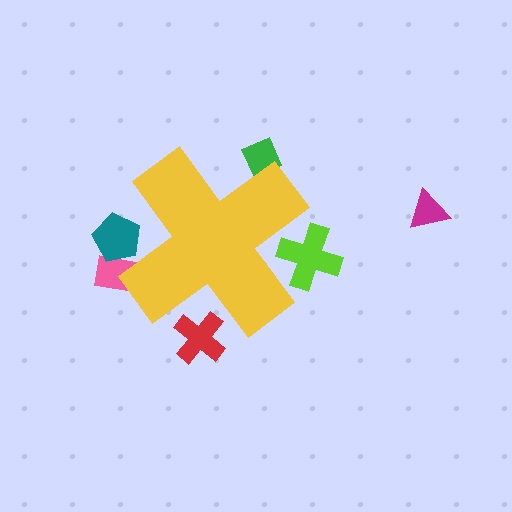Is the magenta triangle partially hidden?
No, the magenta triangle is fully visible.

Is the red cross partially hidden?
Yes, the red cross is partially hidden behind the yellow cross.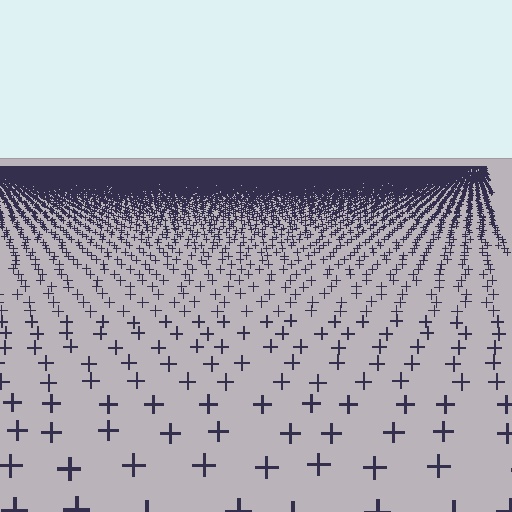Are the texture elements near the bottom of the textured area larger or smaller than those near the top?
Larger. Near the bottom, elements are closer to the viewer and appear at a bigger on-screen size.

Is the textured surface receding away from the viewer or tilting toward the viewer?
The surface is receding away from the viewer. Texture elements get smaller and denser toward the top.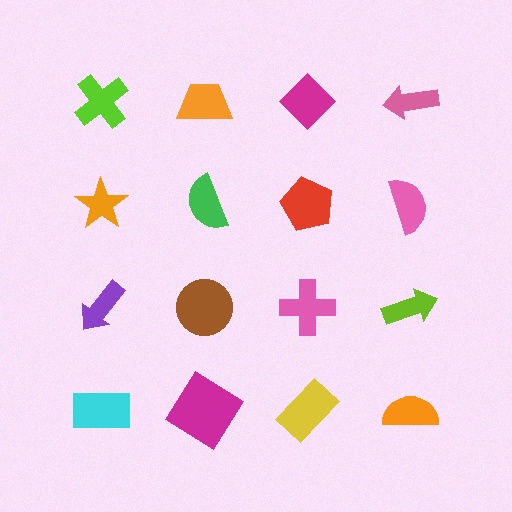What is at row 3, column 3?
A pink cross.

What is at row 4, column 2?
A magenta diamond.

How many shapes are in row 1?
4 shapes.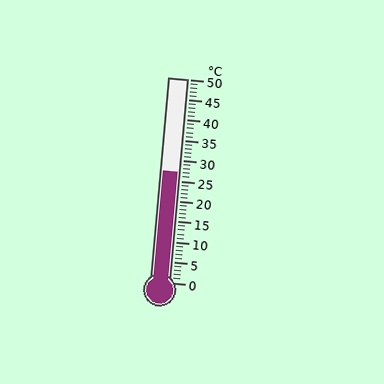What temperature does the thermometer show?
The thermometer shows approximately 27°C.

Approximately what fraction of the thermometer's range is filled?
The thermometer is filled to approximately 55% of its range.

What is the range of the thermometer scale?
The thermometer scale ranges from 0°C to 50°C.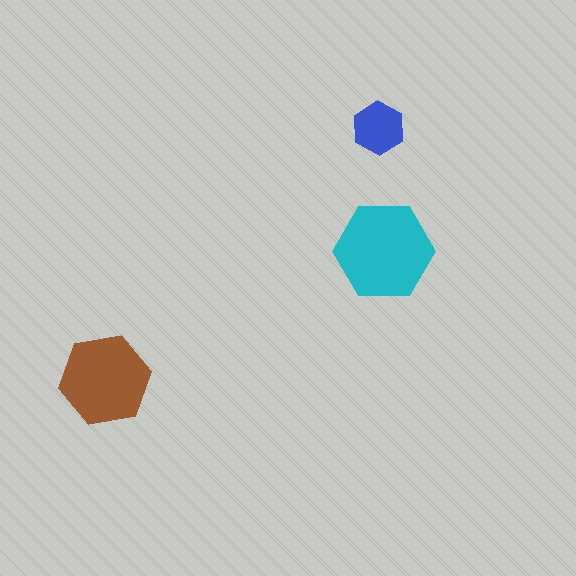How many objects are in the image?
There are 3 objects in the image.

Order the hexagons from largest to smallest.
the cyan one, the brown one, the blue one.